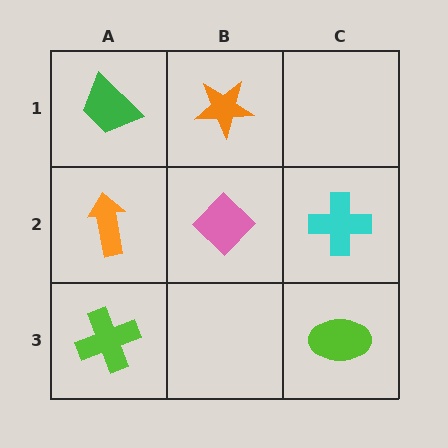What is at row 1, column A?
A green trapezoid.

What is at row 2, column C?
A cyan cross.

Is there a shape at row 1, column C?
No, that cell is empty.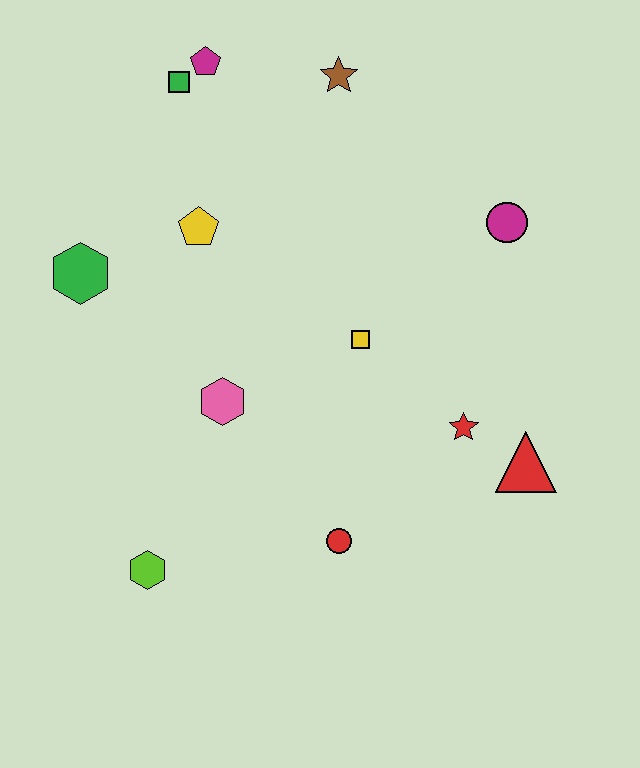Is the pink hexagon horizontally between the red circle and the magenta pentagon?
Yes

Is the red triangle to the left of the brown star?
No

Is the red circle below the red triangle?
Yes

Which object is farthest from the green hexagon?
The red triangle is farthest from the green hexagon.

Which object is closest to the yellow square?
The red star is closest to the yellow square.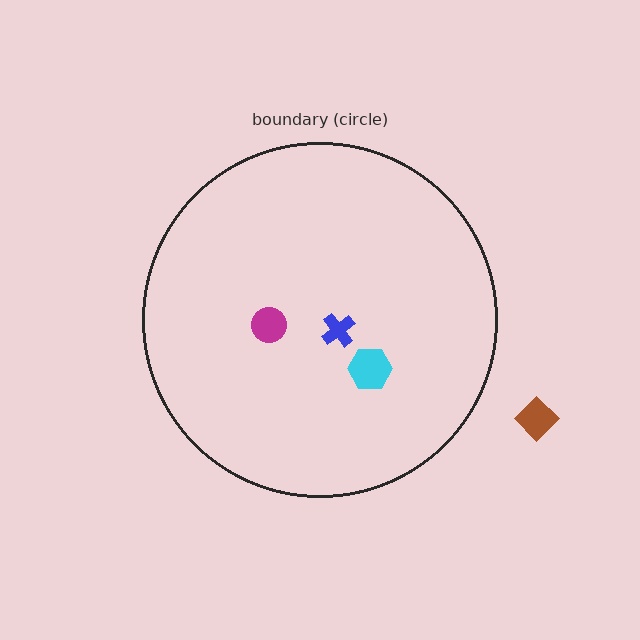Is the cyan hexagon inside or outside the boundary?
Inside.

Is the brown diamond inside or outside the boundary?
Outside.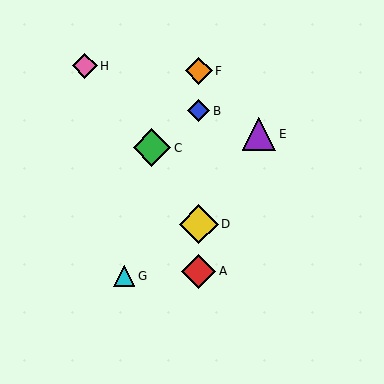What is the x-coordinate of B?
Object B is at x≈199.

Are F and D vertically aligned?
Yes, both are at x≈199.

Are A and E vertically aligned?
No, A is at x≈199 and E is at x≈259.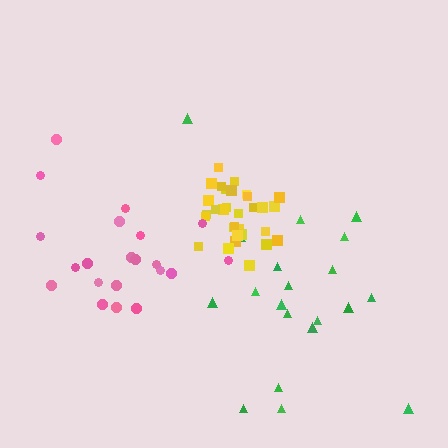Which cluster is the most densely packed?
Yellow.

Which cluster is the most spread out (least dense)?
Green.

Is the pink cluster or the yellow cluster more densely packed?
Yellow.